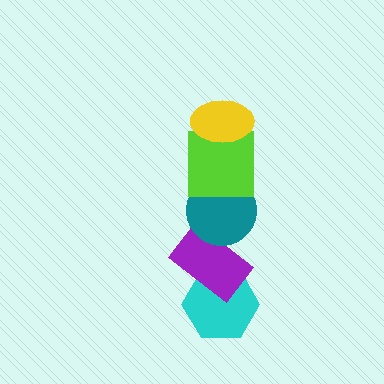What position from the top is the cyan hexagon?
The cyan hexagon is 5th from the top.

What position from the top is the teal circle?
The teal circle is 3rd from the top.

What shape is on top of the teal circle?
The lime square is on top of the teal circle.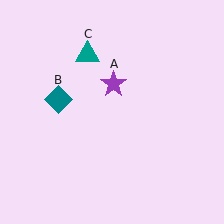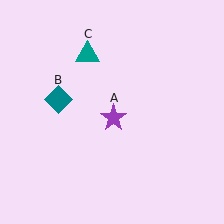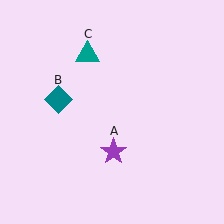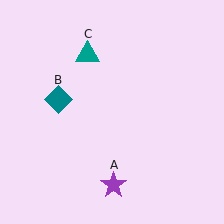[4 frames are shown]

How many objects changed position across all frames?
1 object changed position: purple star (object A).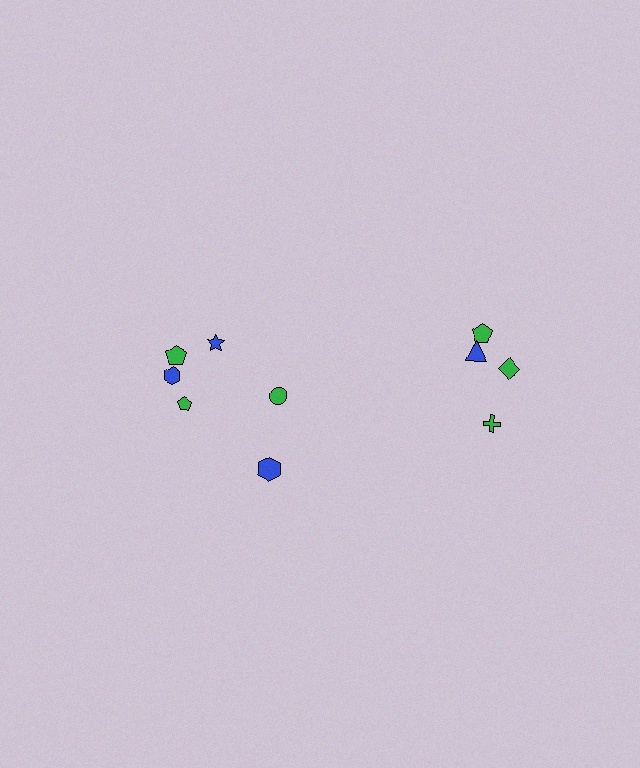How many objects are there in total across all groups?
There are 10 objects.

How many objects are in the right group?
There are 4 objects.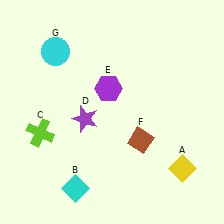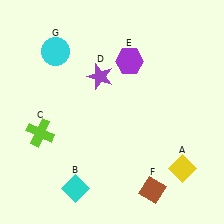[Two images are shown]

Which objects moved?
The objects that moved are: the purple star (D), the purple hexagon (E), the brown diamond (F).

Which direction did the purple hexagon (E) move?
The purple hexagon (E) moved up.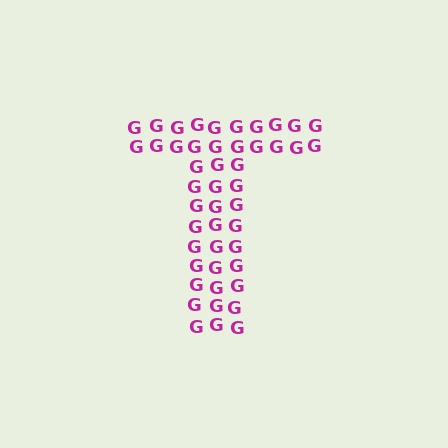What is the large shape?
The large shape is the letter T.